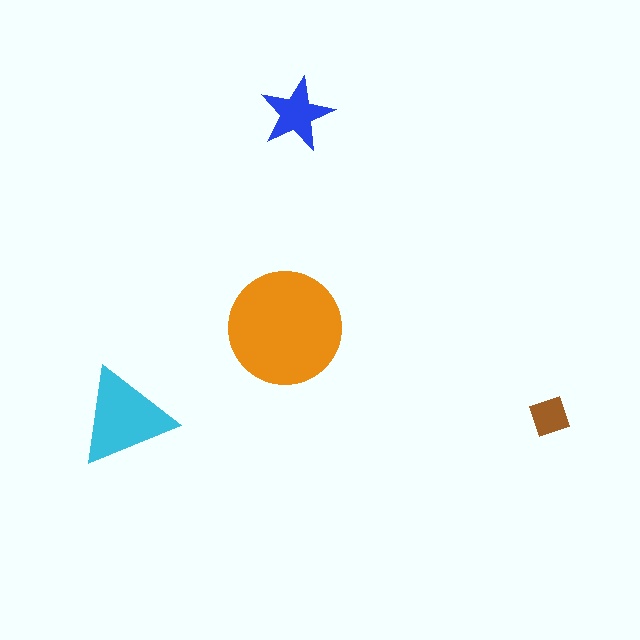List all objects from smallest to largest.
The brown square, the blue star, the cyan triangle, the orange circle.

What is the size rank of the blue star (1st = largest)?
3rd.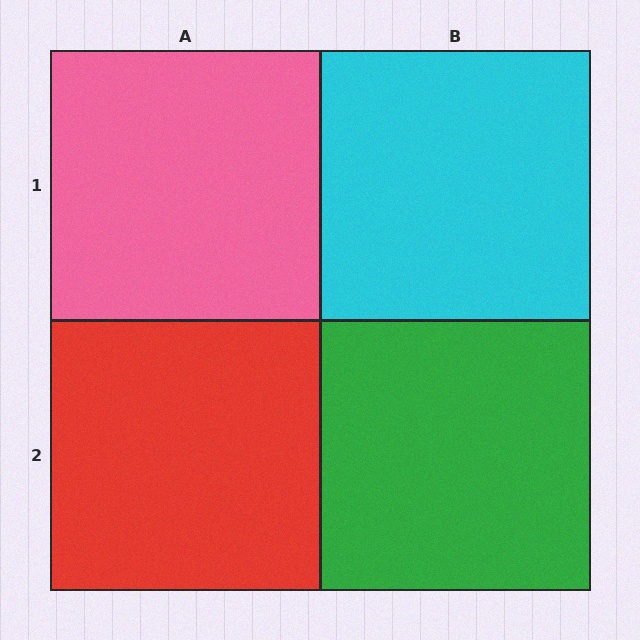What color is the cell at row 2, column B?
Green.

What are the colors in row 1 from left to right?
Pink, cyan.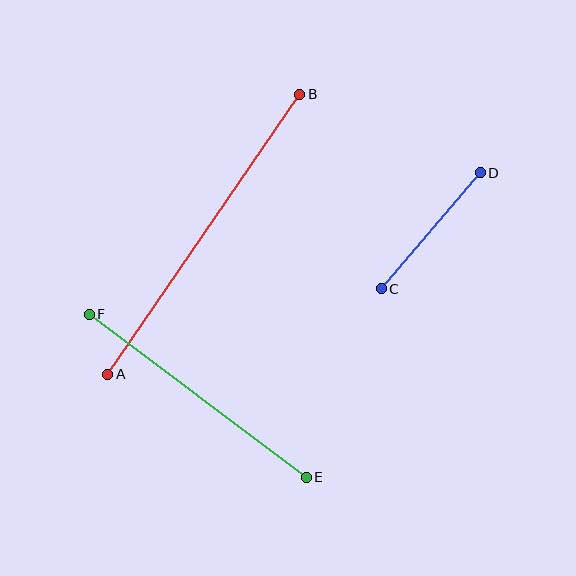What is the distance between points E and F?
The distance is approximately 271 pixels.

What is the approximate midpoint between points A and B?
The midpoint is at approximately (204, 234) pixels.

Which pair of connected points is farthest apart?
Points A and B are farthest apart.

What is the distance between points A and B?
The distance is approximately 339 pixels.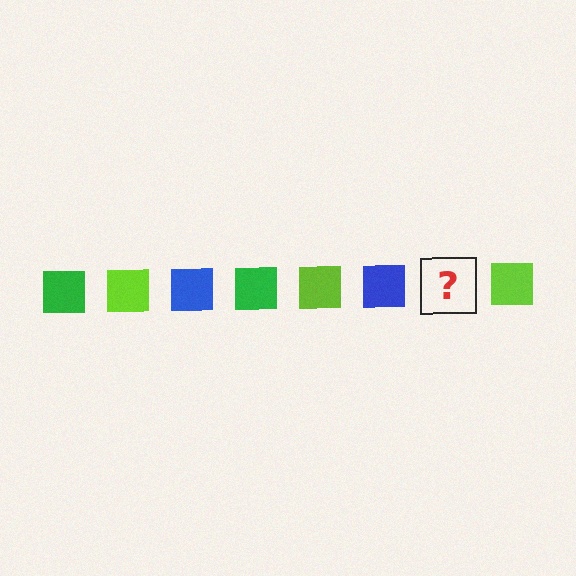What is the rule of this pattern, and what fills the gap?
The rule is that the pattern cycles through green, lime, blue squares. The gap should be filled with a green square.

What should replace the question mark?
The question mark should be replaced with a green square.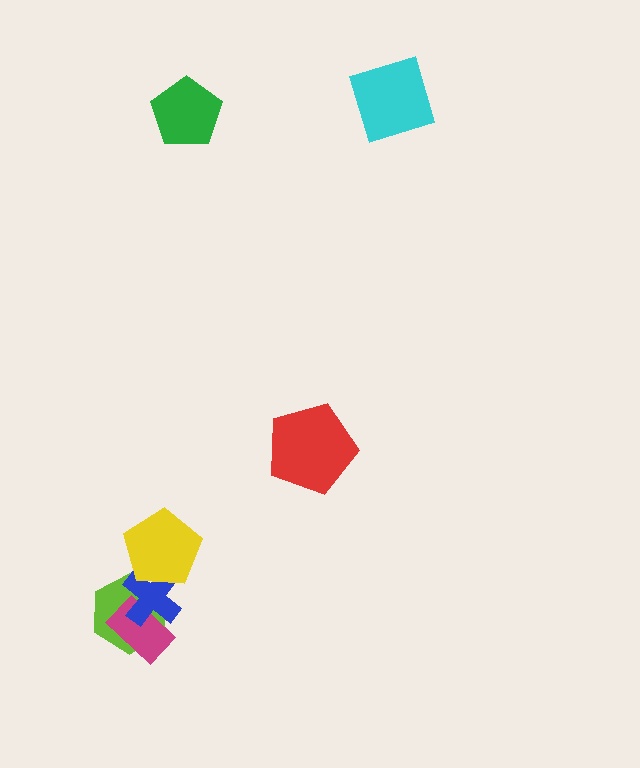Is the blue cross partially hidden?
Yes, it is partially covered by another shape.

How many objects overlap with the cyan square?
0 objects overlap with the cyan square.